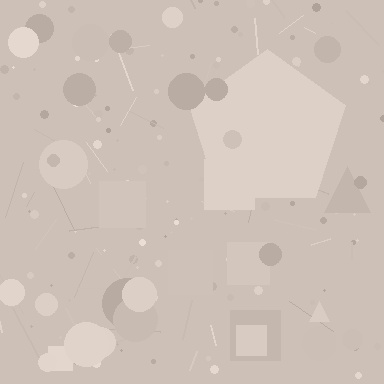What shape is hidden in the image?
A pentagon is hidden in the image.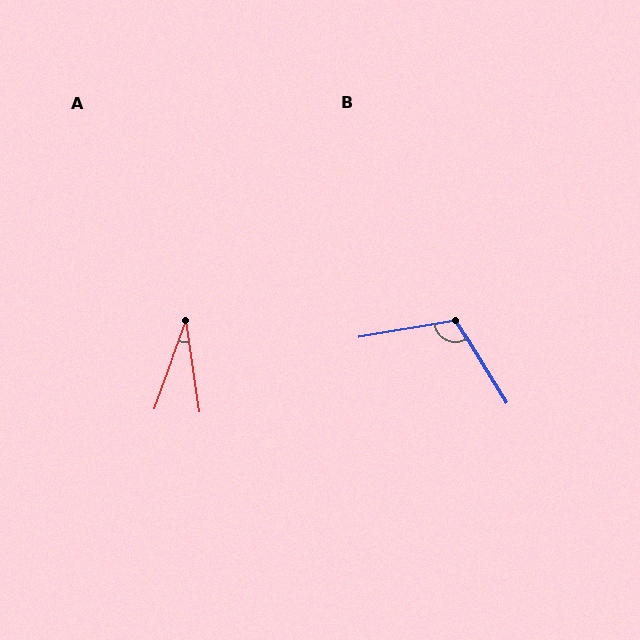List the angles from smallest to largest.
A (28°), B (112°).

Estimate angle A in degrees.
Approximately 28 degrees.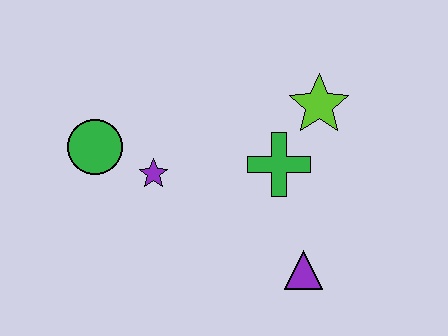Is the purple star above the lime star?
No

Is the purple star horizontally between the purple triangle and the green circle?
Yes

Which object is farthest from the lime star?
The green circle is farthest from the lime star.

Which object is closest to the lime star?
The green cross is closest to the lime star.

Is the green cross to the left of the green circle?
No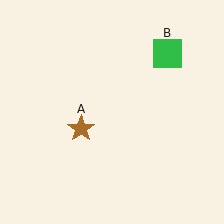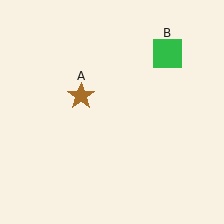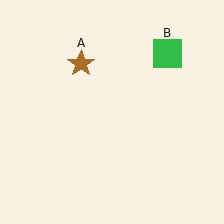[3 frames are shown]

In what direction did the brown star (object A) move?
The brown star (object A) moved up.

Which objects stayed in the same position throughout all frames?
Green square (object B) remained stationary.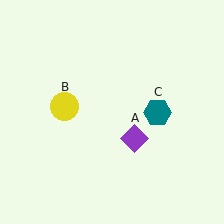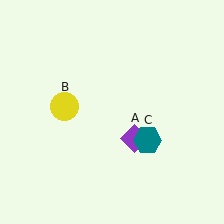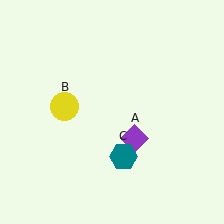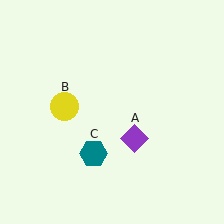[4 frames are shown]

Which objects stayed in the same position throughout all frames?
Purple diamond (object A) and yellow circle (object B) remained stationary.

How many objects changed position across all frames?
1 object changed position: teal hexagon (object C).